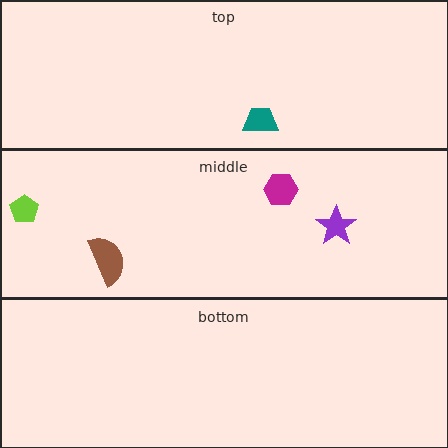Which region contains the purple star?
The middle region.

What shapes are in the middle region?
The purple star, the magenta hexagon, the lime pentagon, the brown semicircle.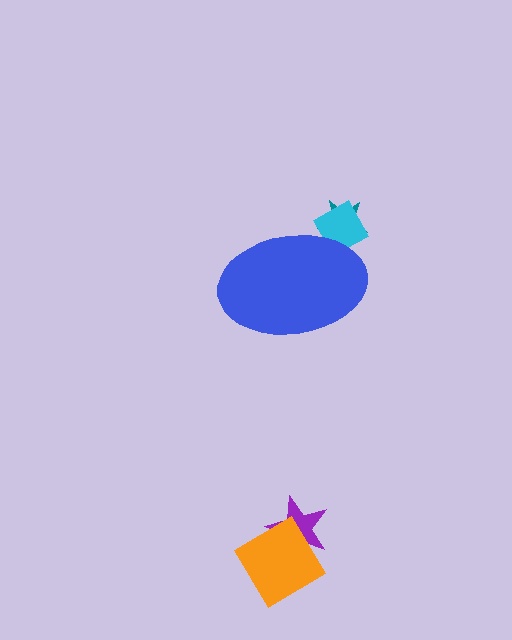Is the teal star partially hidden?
Yes, the teal star is partially hidden behind the blue ellipse.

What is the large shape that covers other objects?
A blue ellipse.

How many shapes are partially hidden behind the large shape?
2 shapes are partially hidden.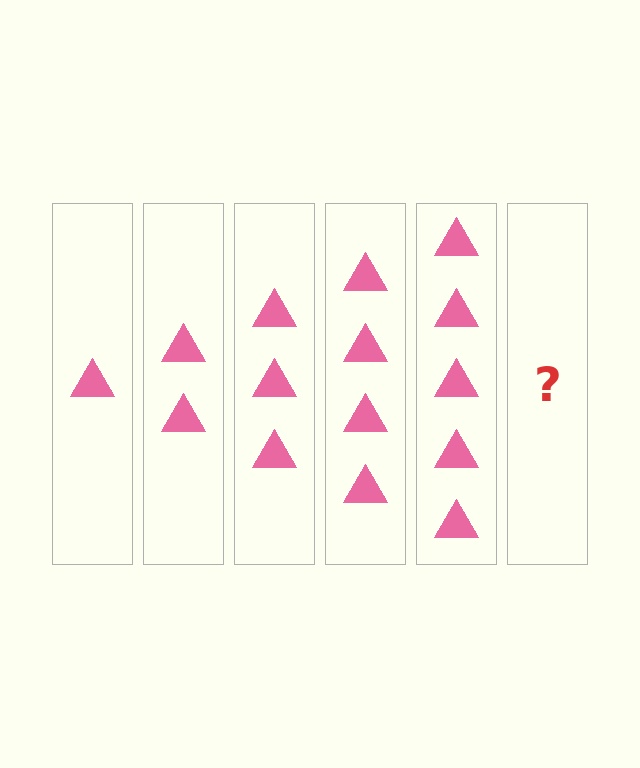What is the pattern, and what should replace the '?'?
The pattern is that each step adds one more triangle. The '?' should be 6 triangles.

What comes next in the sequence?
The next element should be 6 triangles.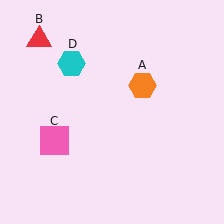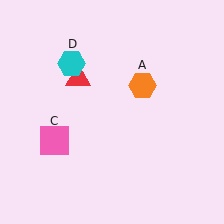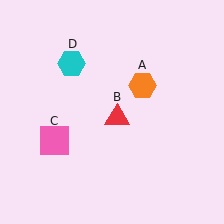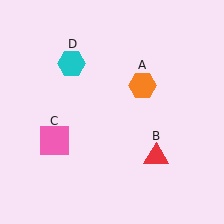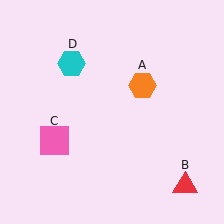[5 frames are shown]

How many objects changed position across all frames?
1 object changed position: red triangle (object B).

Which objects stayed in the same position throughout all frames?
Orange hexagon (object A) and pink square (object C) and cyan hexagon (object D) remained stationary.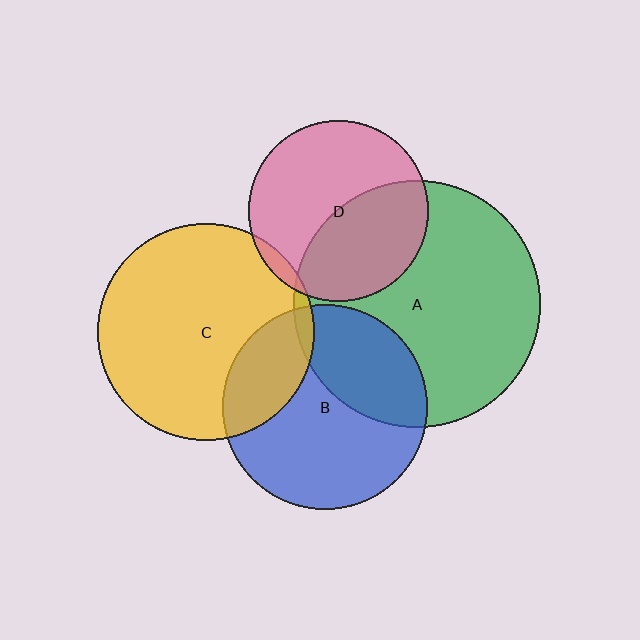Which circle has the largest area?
Circle A (green).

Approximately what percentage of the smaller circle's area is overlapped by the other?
Approximately 35%.